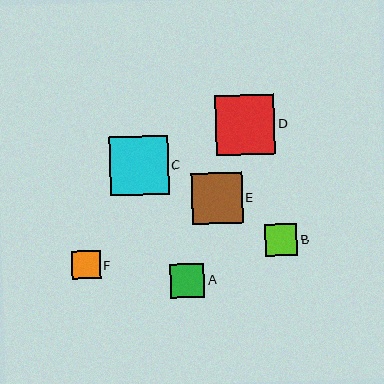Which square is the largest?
Square D is the largest with a size of approximately 60 pixels.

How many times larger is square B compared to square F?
Square B is approximately 1.1 times the size of square F.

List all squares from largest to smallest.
From largest to smallest: D, C, E, A, B, F.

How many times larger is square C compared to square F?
Square C is approximately 2.0 times the size of square F.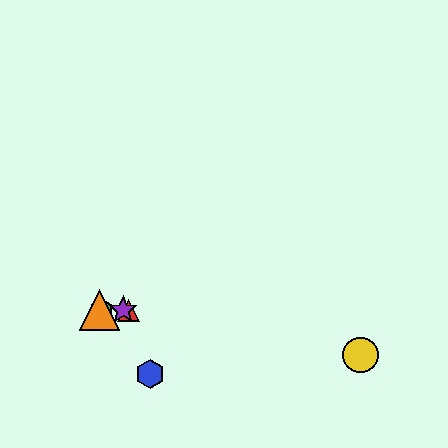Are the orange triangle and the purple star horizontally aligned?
Yes, both are at y≈310.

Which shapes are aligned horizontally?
The red triangle, the green hexagon, the purple star, the orange triangle are aligned horizontally.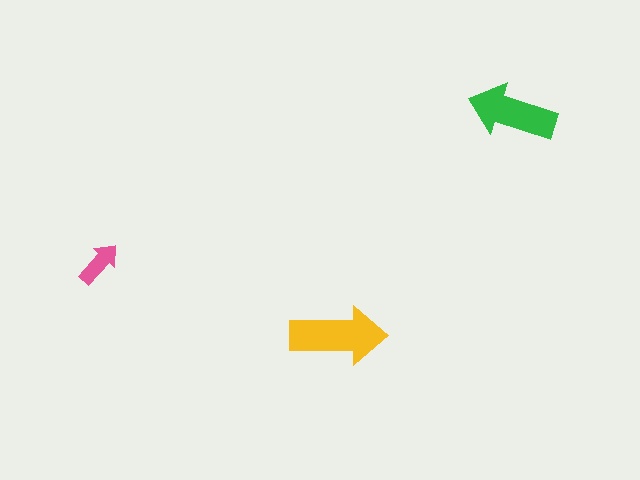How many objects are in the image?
There are 3 objects in the image.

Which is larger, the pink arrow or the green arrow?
The green one.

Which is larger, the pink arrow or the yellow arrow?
The yellow one.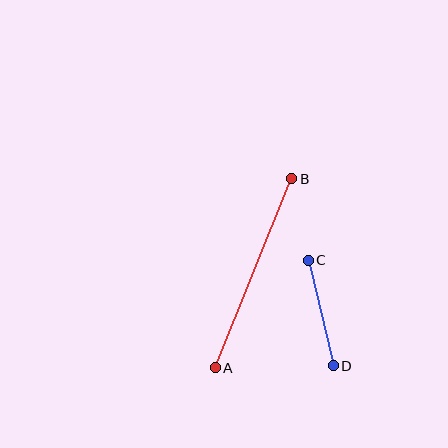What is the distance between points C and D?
The distance is approximately 109 pixels.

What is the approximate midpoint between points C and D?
The midpoint is at approximately (321, 313) pixels.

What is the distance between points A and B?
The distance is approximately 204 pixels.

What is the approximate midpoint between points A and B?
The midpoint is at approximately (254, 273) pixels.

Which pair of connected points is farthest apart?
Points A and B are farthest apart.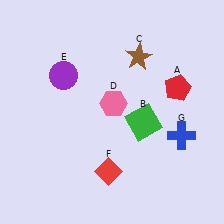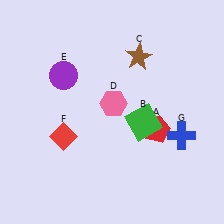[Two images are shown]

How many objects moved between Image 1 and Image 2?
2 objects moved between the two images.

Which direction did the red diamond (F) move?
The red diamond (F) moved left.